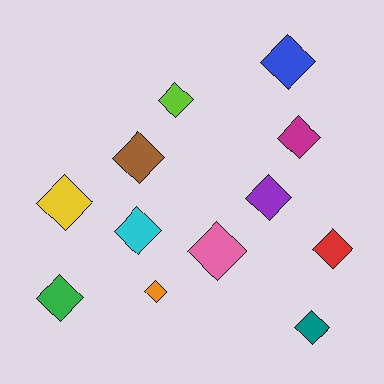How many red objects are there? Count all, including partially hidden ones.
There is 1 red object.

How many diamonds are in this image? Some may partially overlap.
There are 12 diamonds.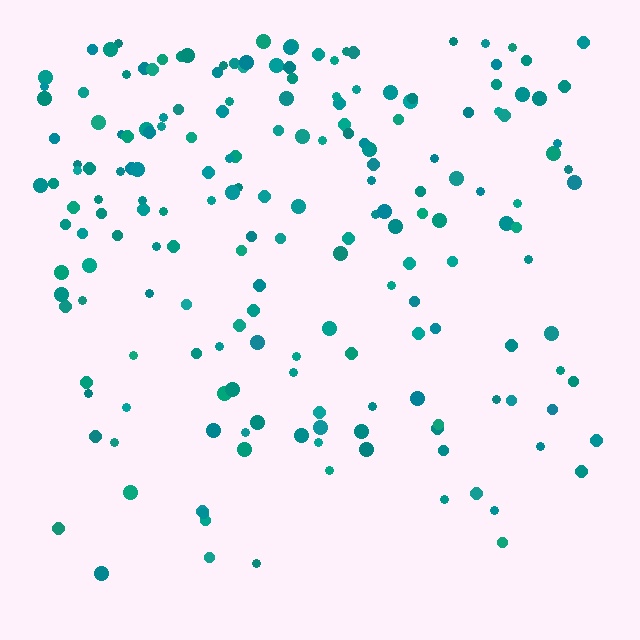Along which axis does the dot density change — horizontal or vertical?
Vertical.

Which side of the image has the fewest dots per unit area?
The bottom.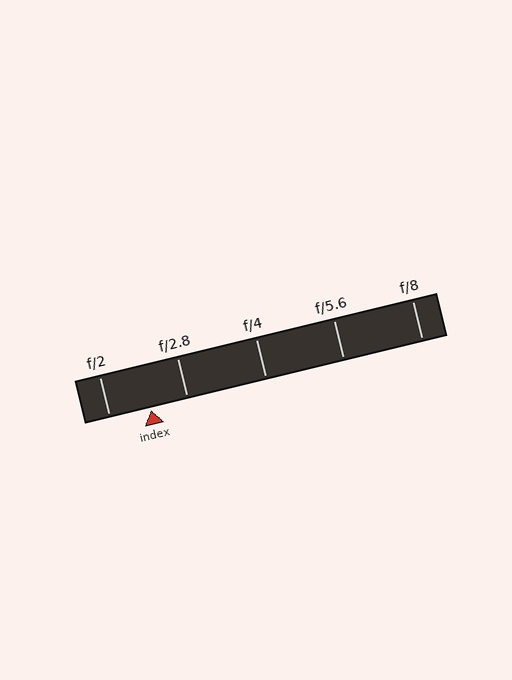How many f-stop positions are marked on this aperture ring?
There are 5 f-stop positions marked.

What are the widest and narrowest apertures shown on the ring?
The widest aperture shown is f/2 and the narrowest is f/8.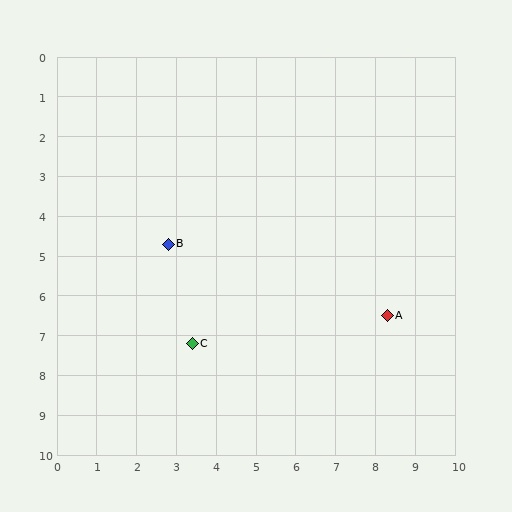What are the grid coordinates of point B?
Point B is at approximately (2.8, 4.7).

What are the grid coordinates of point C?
Point C is at approximately (3.4, 7.2).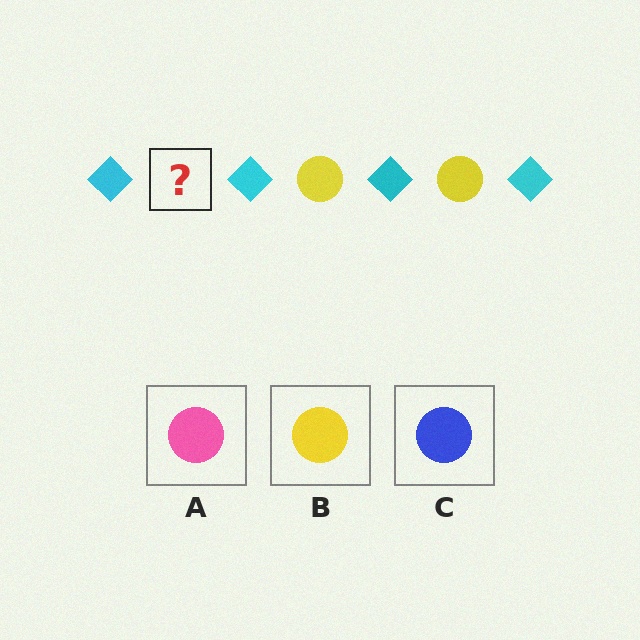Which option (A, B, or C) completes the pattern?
B.